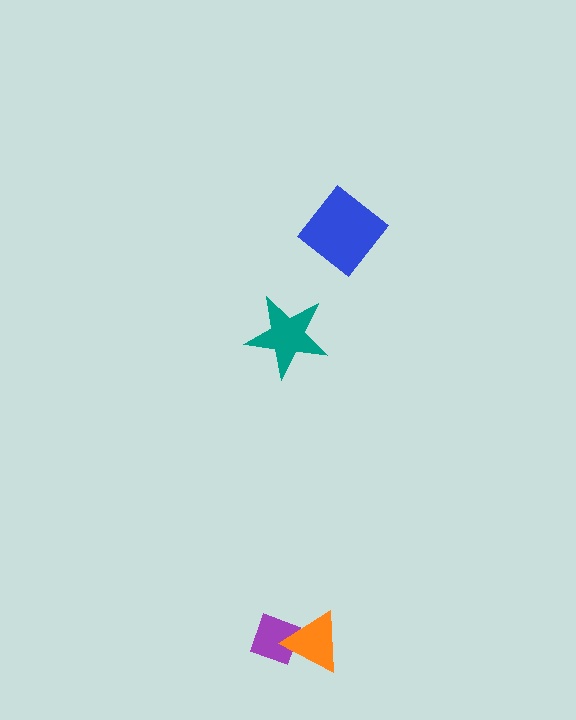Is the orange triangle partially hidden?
No, no other shape covers it.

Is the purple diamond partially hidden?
Yes, it is partially covered by another shape.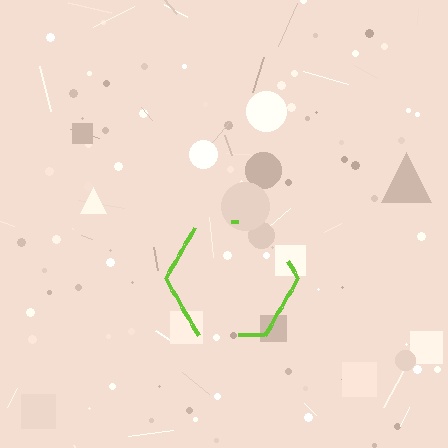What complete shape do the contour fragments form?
The contour fragments form a hexagon.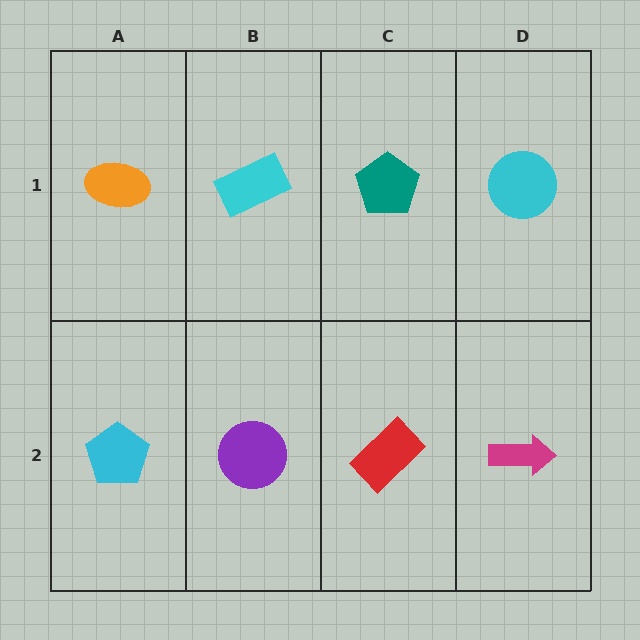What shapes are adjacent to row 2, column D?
A cyan circle (row 1, column D), a red rectangle (row 2, column C).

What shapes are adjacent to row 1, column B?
A purple circle (row 2, column B), an orange ellipse (row 1, column A), a teal pentagon (row 1, column C).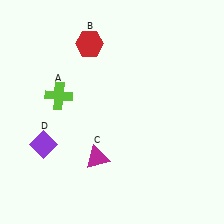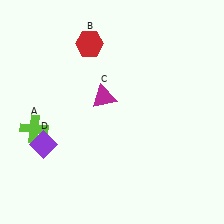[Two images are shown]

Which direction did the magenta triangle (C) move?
The magenta triangle (C) moved up.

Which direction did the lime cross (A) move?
The lime cross (A) moved down.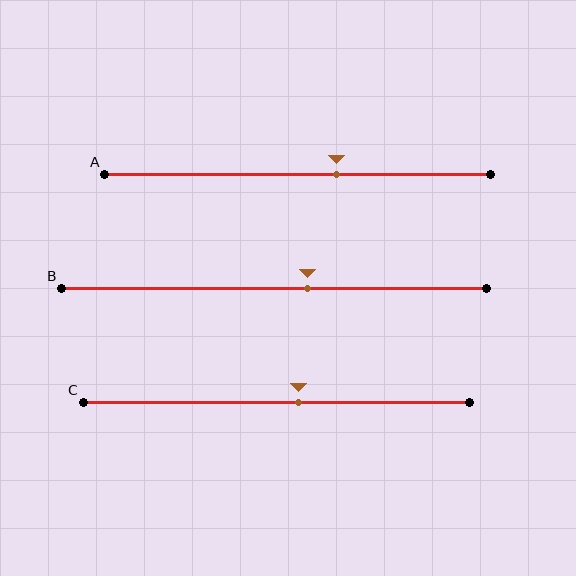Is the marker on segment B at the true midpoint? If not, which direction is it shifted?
No, the marker on segment B is shifted to the right by about 8% of the segment length.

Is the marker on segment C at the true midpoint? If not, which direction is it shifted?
No, the marker on segment C is shifted to the right by about 6% of the segment length.